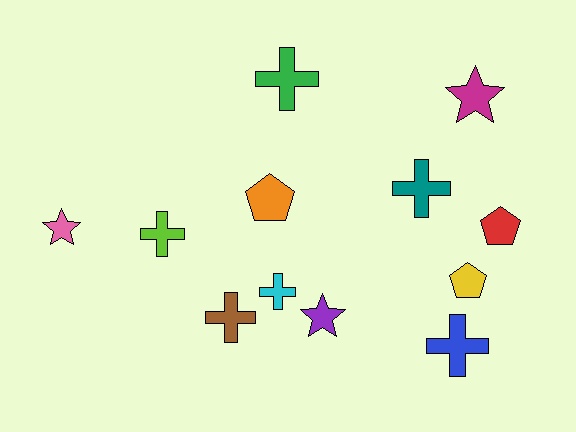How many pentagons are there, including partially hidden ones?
There are 3 pentagons.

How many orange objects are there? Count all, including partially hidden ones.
There is 1 orange object.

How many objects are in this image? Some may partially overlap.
There are 12 objects.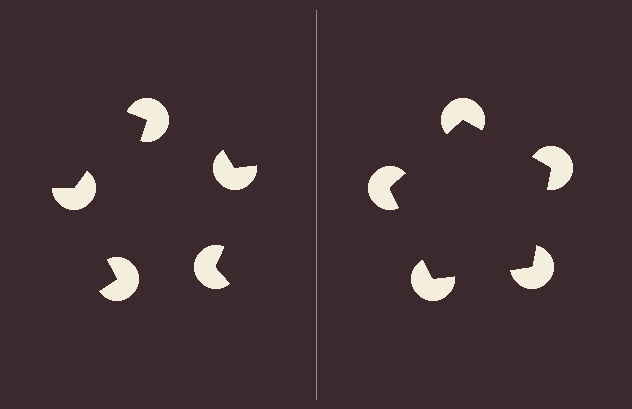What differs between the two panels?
The pac-man discs are positioned identically on both sides; only the wedge orientations differ. On the right they align to a pentagon; on the left they are misaligned.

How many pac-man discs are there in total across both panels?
10 — 5 on each side.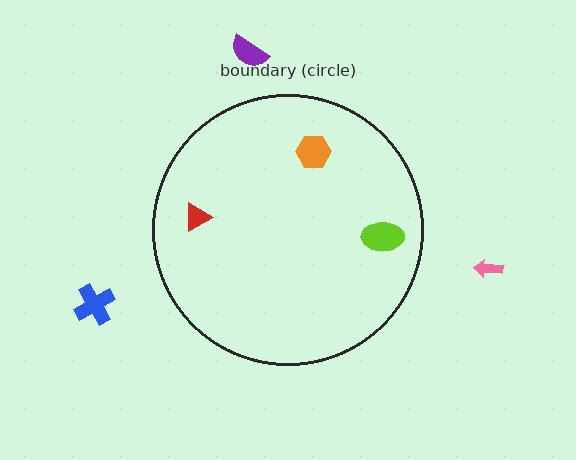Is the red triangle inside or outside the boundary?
Inside.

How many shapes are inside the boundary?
3 inside, 3 outside.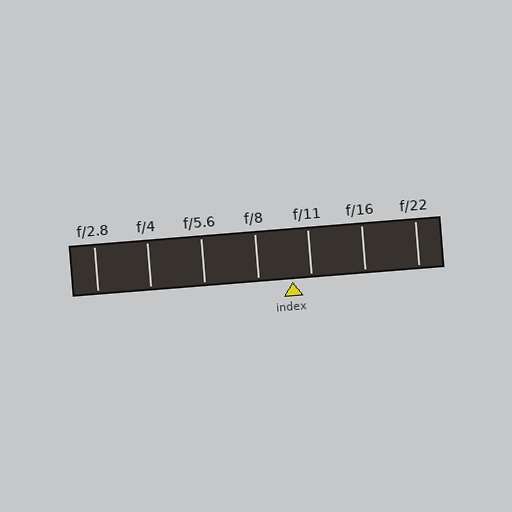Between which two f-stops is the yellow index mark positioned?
The index mark is between f/8 and f/11.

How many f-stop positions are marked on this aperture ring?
There are 7 f-stop positions marked.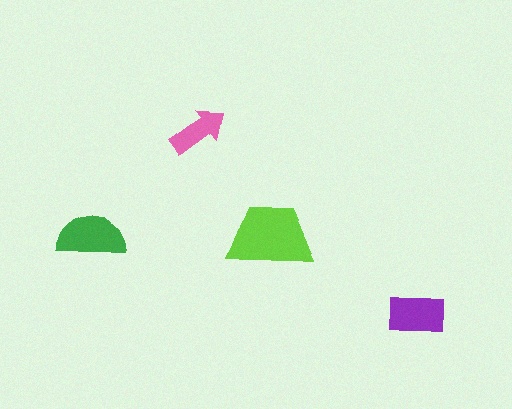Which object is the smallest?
The pink arrow.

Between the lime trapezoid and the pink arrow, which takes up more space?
The lime trapezoid.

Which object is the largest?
The lime trapezoid.